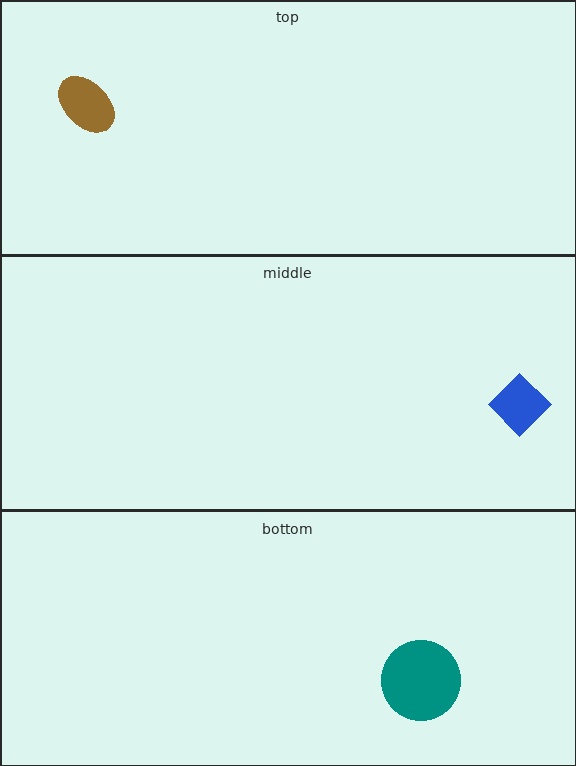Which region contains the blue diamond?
The middle region.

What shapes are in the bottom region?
The teal circle.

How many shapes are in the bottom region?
1.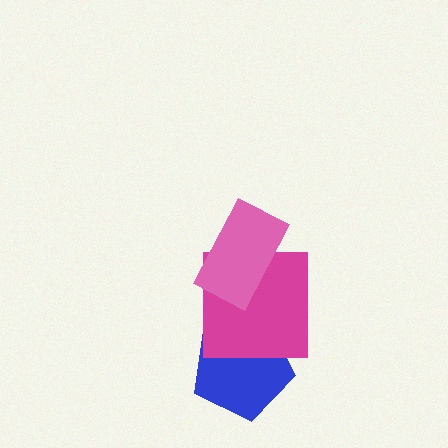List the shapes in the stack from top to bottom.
From top to bottom: the pink rectangle, the magenta square, the blue pentagon.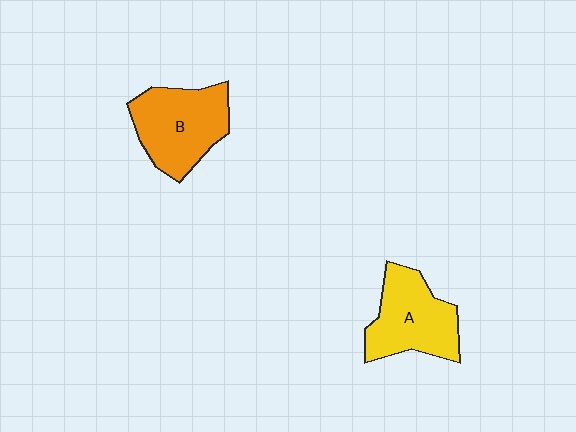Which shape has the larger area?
Shape B (orange).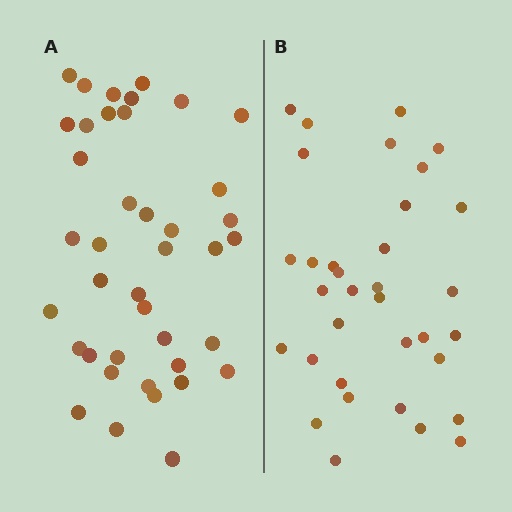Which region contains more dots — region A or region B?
Region A (the left region) has more dots.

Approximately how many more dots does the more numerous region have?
Region A has about 6 more dots than region B.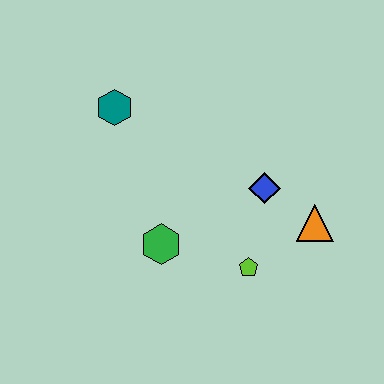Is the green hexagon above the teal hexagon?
No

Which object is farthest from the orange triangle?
The teal hexagon is farthest from the orange triangle.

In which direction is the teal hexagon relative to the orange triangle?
The teal hexagon is to the left of the orange triangle.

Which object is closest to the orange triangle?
The blue diamond is closest to the orange triangle.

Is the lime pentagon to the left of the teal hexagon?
No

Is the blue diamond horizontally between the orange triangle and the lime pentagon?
Yes